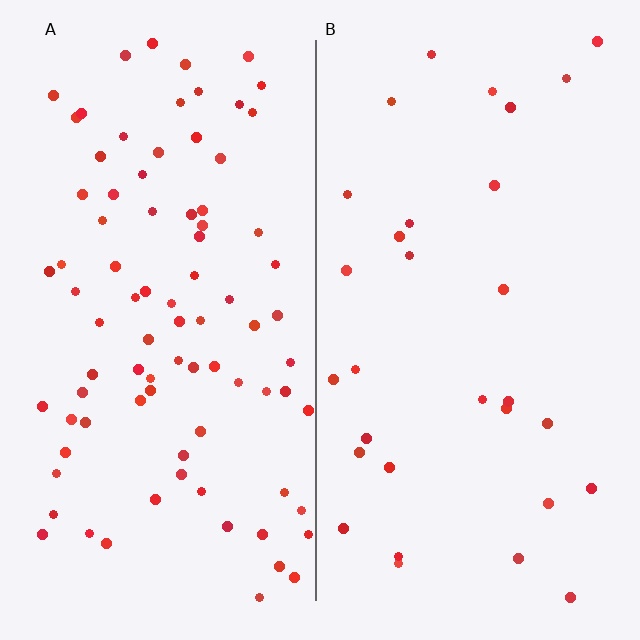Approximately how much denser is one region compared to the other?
Approximately 2.8× — region A over region B.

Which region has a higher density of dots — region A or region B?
A (the left).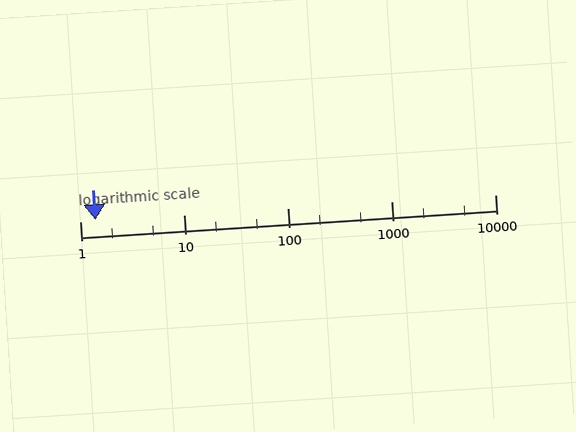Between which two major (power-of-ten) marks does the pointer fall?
The pointer is between 1 and 10.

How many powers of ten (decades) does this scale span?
The scale spans 4 decades, from 1 to 10000.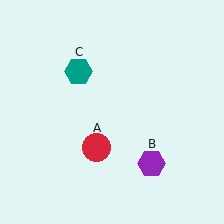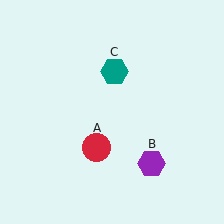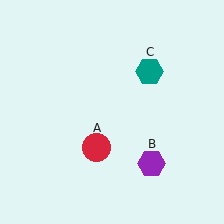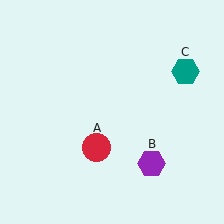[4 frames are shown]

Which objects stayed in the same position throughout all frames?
Red circle (object A) and purple hexagon (object B) remained stationary.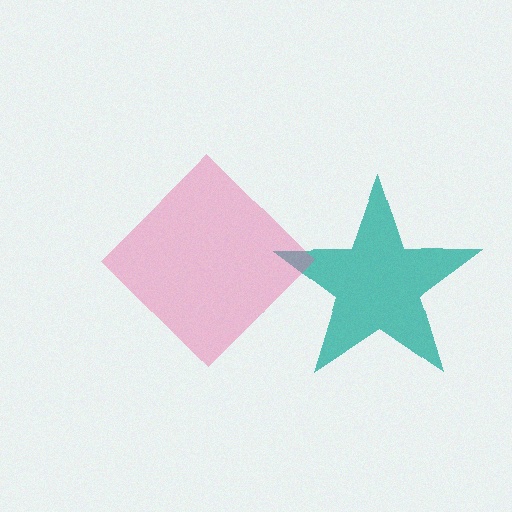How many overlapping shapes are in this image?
There are 2 overlapping shapes in the image.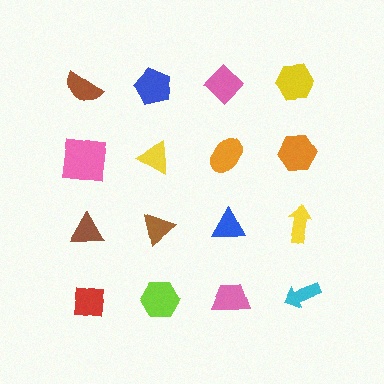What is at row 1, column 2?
A blue pentagon.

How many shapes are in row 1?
4 shapes.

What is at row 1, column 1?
A brown semicircle.